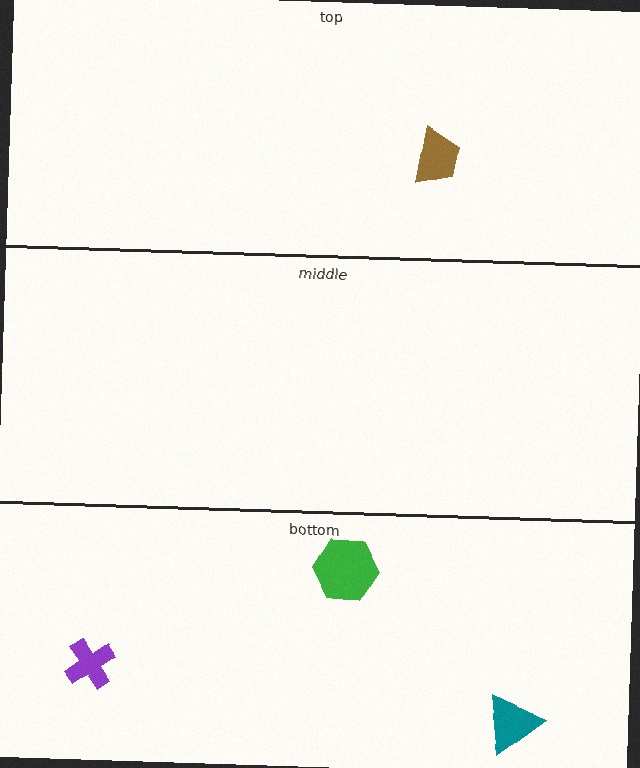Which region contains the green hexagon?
The bottom region.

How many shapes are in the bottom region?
3.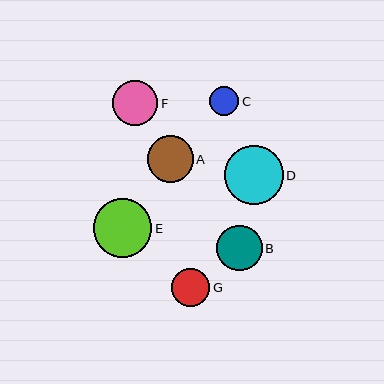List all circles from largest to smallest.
From largest to smallest: D, E, A, F, B, G, C.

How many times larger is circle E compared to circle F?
Circle E is approximately 1.3 times the size of circle F.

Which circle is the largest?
Circle D is the largest with a size of approximately 59 pixels.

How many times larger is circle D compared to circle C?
Circle D is approximately 2.0 times the size of circle C.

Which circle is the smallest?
Circle C is the smallest with a size of approximately 29 pixels.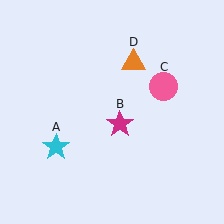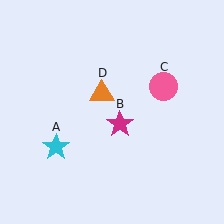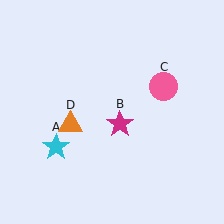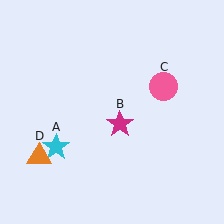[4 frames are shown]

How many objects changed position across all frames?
1 object changed position: orange triangle (object D).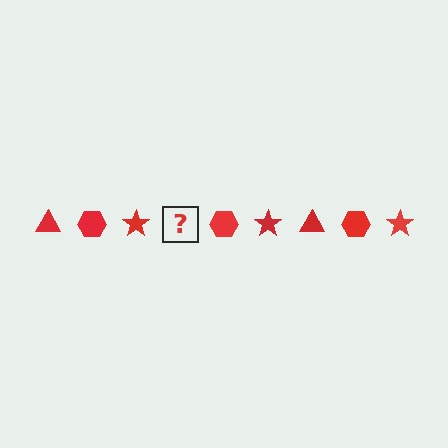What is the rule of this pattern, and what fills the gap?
The rule is that the pattern cycles through triangle, hexagon, star shapes in red. The gap should be filled with a red triangle.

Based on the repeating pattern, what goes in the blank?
The blank should be a red triangle.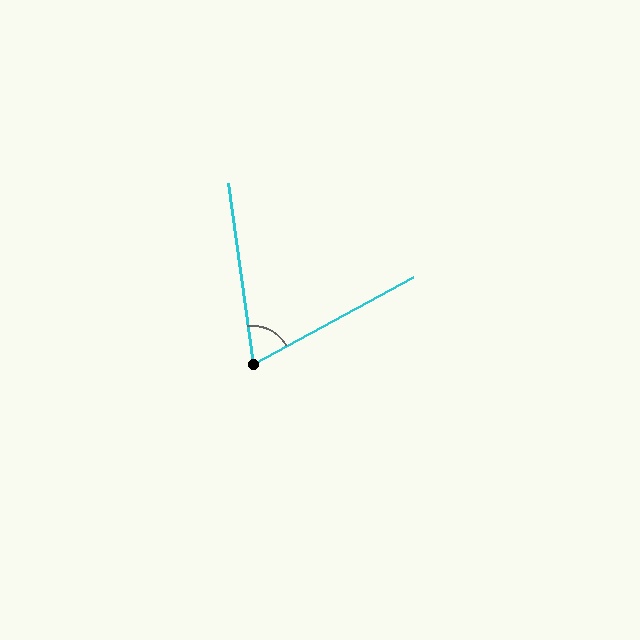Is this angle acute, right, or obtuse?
It is acute.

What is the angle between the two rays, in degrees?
Approximately 70 degrees.